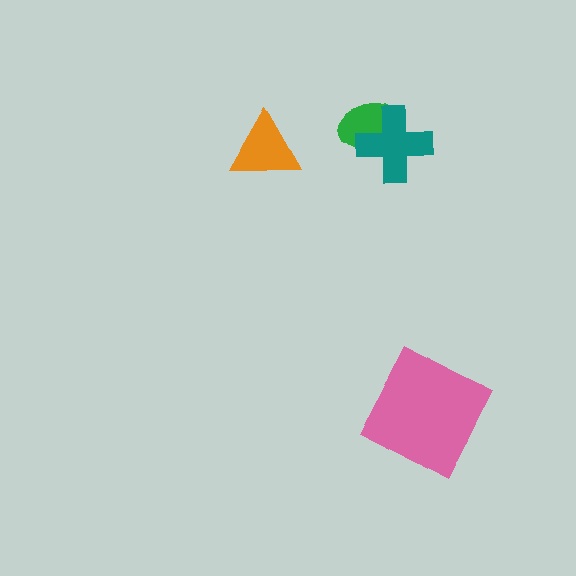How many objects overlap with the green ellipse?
1 object overlaps with the green ellipse.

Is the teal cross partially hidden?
No, no other shape covers it.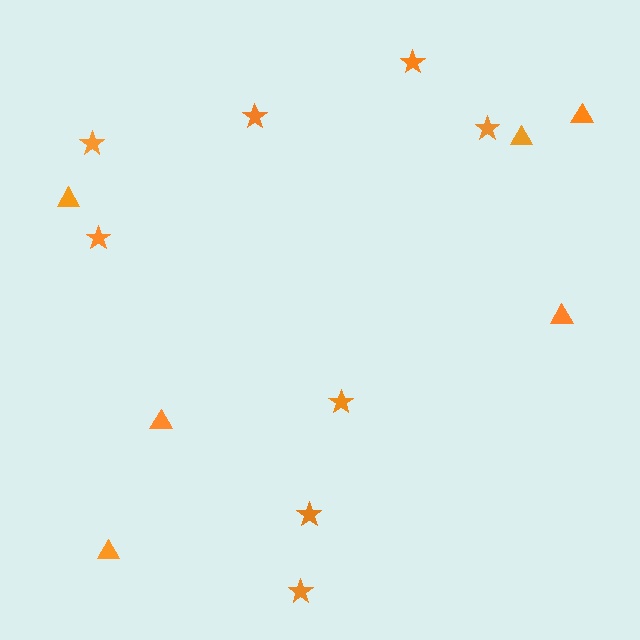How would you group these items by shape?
There are 2 groups: one group of stars (8) and one group of triangles (6).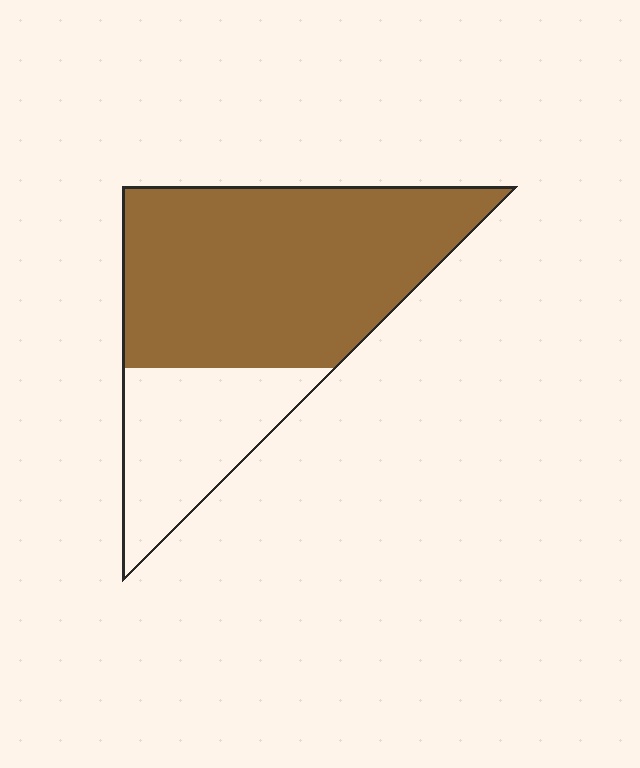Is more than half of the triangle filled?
Yes.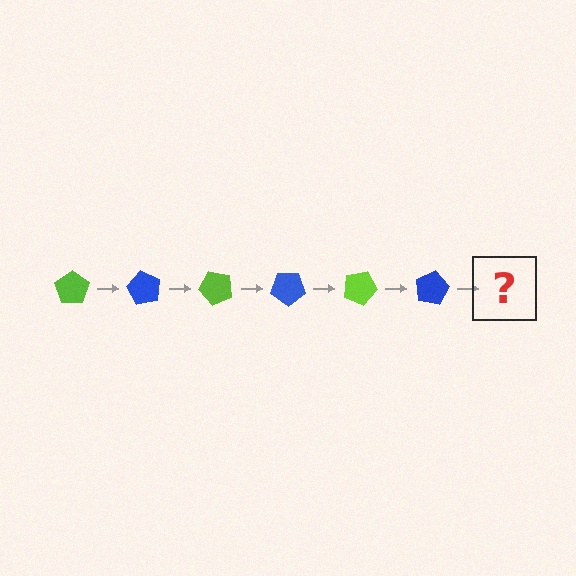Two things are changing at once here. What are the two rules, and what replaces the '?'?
The two rules are that it rotates 60 degrees each step and the color cycles through lime and blue. The '?' should be a lime pentagon, rotated 360 degrees from the start.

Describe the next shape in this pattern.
It should be a lime pentagon, rotated 360 degrees from the start.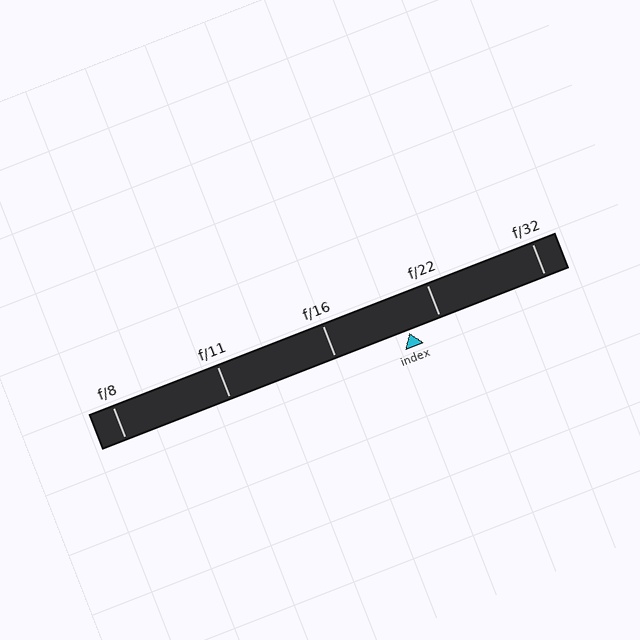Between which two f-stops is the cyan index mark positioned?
The index mark is between f/16 and f/22.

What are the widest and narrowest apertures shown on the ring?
The widest aperture shown is f/8 and the narrowest is f/32.